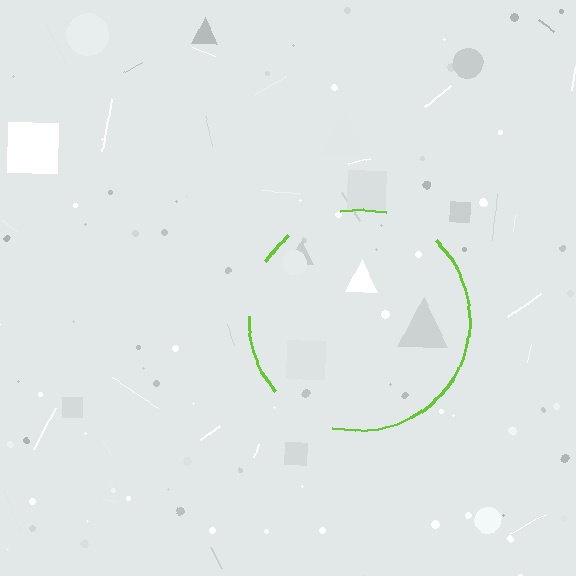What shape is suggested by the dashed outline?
The dashed outline suggests a circle.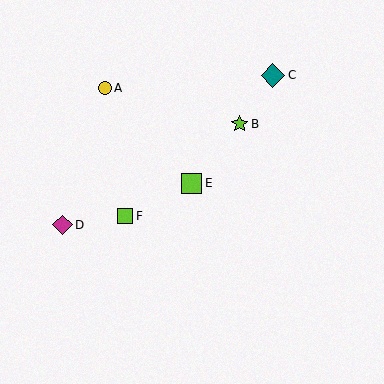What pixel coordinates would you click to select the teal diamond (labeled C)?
Click at (273, 75) to select the teal diamond C.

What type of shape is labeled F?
Shape F is a lime square.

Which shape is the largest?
The teal diamond (labeled C) is the largest.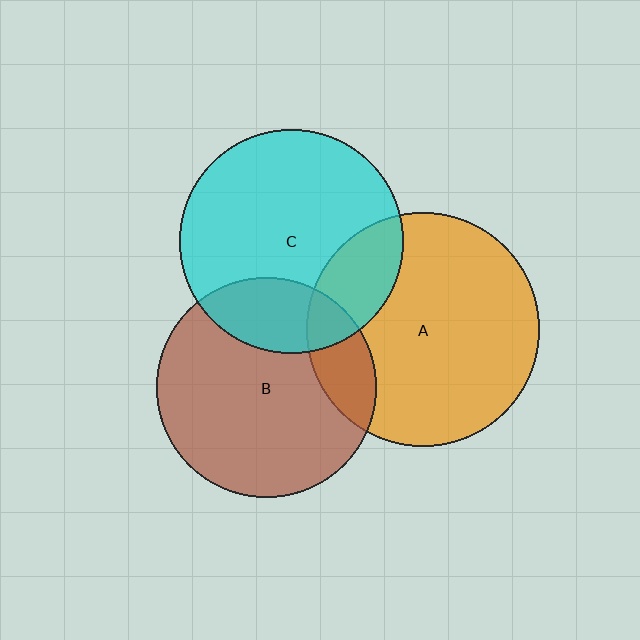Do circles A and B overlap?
Yes.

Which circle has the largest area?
Circle A (orange).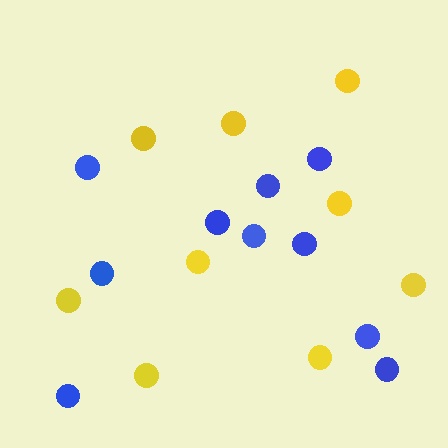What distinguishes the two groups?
There are 2 groups: one group of yellow circles (9) and one group of blue circles (10).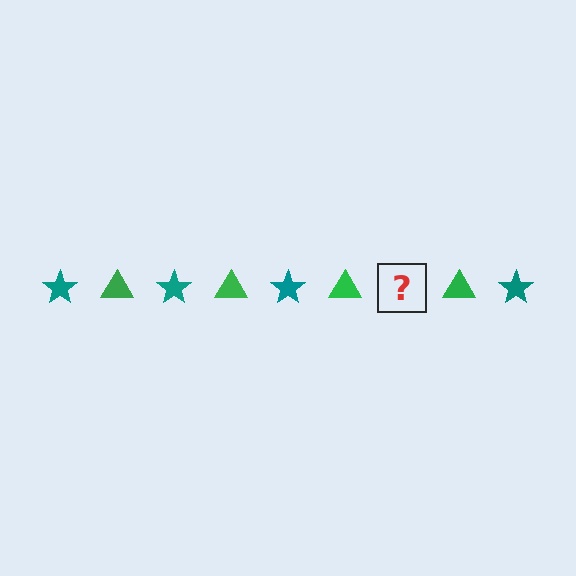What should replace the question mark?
The question mark should be replaced with a teal star.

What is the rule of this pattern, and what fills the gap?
The rule is that the pattern alternates between teal star and green triangle. The gap should be filled with a teal star.